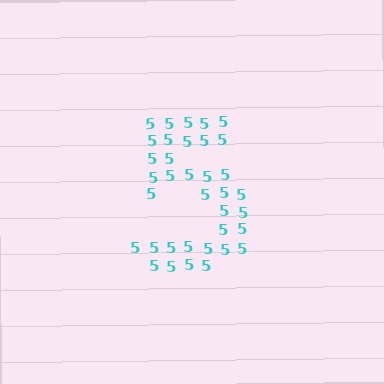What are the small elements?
The small elements are digit 5's.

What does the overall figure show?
The overall figure shows the digit 5.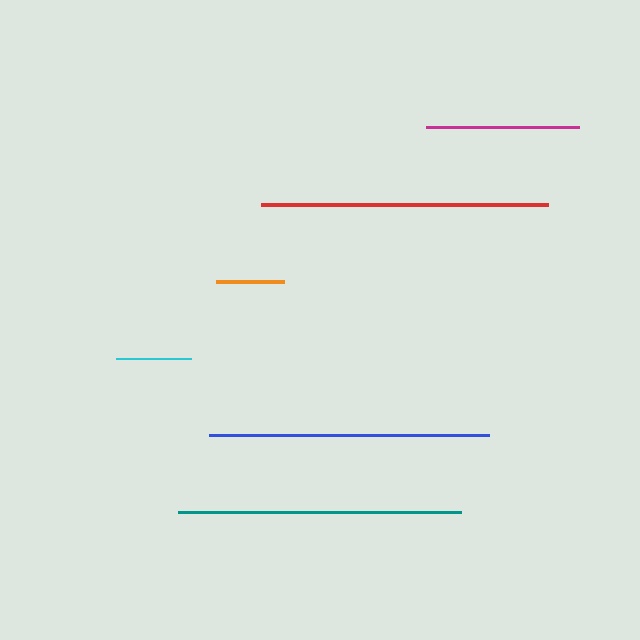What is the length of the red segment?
The red segment is approximately 287 pixels long.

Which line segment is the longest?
The red line is the longest at approximately 287 pixels.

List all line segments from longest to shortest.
From longest to shortest: red, teal, blue, magenta, cyan, orange.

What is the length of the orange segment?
The orange segment is approximately 68 pixels long.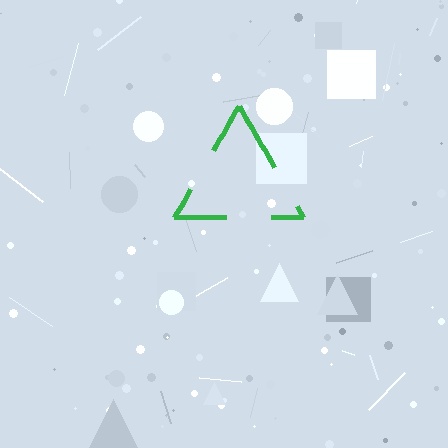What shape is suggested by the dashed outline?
The dashed outline suggests a triangle.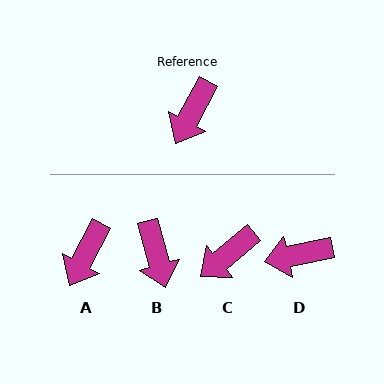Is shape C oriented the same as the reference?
No, it is off by about 23 degrees.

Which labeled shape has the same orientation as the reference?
A.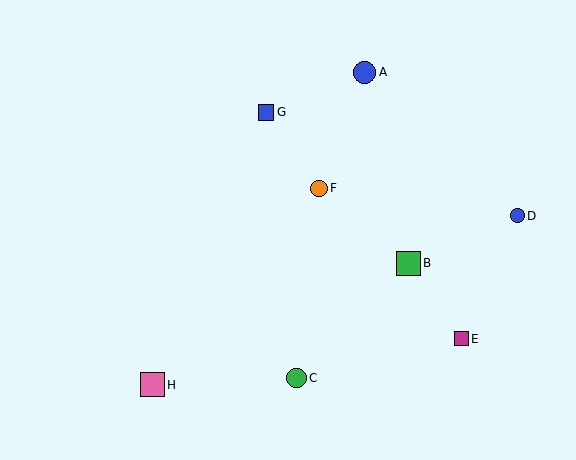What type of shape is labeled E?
Shape E is a magenta square.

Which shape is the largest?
The green square (labeled B) is the largest.